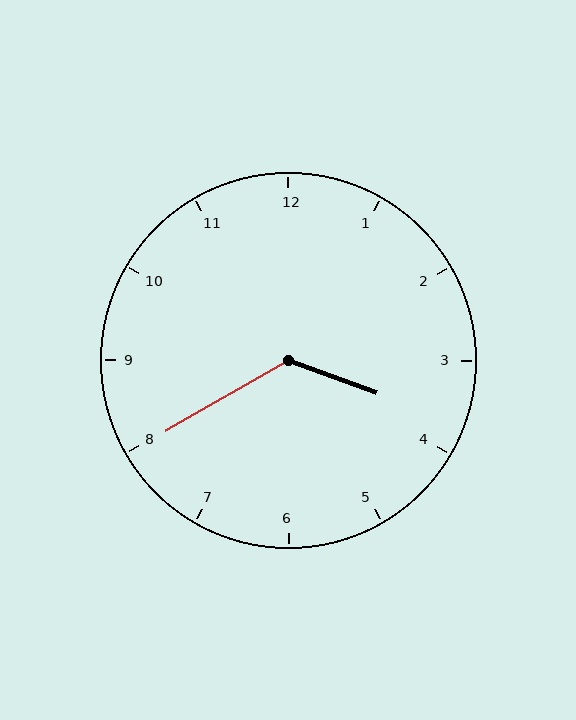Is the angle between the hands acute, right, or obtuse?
It is obtuse.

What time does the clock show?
3:40.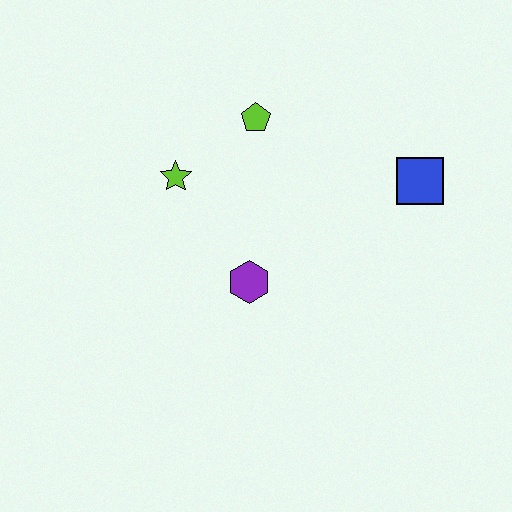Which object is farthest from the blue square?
The lime star is farthest from the blue square.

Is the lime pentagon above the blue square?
Yes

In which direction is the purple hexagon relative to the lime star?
The purple hexagon is below the lime star.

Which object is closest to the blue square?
The lime pentagon is closest to the blue square.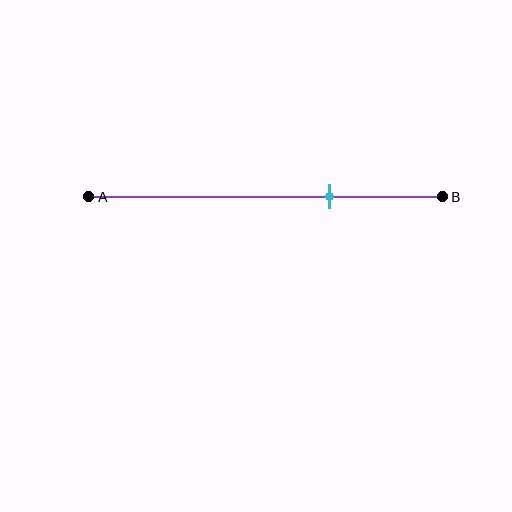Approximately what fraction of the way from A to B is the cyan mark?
The cyan mark is approximately 70% of the way from A to B.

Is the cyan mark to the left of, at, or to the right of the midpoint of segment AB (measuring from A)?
The cyan mark is to the right of the midpoint of segment AB.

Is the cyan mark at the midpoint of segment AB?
No, the mark is at about 70% from A, not at the 50% midpoint.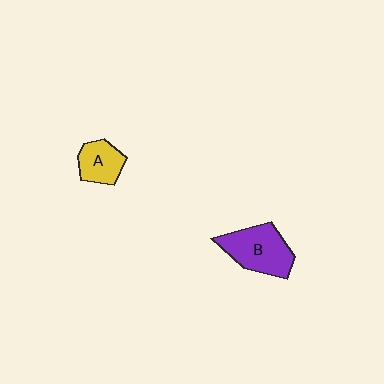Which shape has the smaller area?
Shape A (yellow).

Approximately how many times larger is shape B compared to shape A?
Approximately 1.7 times.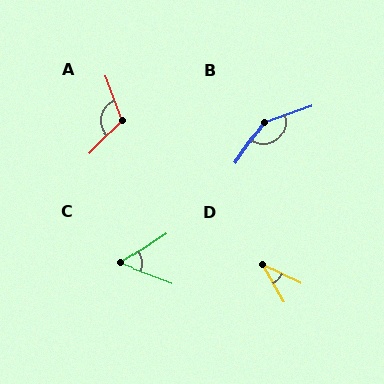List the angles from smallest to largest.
D (35°), C (55°), A (116°), B (144°).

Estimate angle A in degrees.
Approximately 116 degrees.